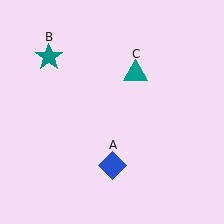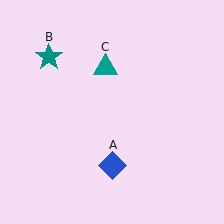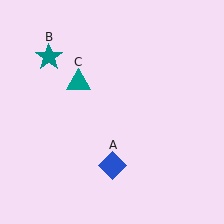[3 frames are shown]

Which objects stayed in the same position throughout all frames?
Blue diamond (object A) and teal star (object B) remained stationary.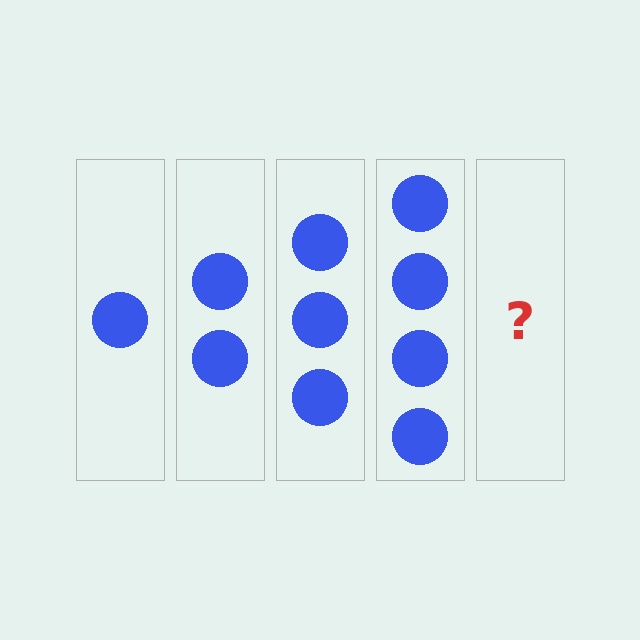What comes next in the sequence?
The next element should be 5 circles.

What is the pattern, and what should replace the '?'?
The pattern is that each step adds one more circle. The '?' should be 5 circles.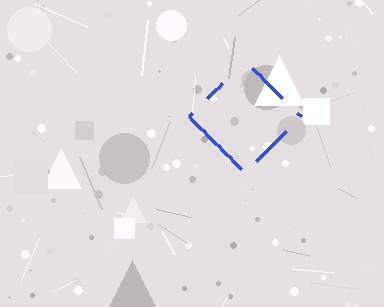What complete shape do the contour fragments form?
The contour fragments form a diamond.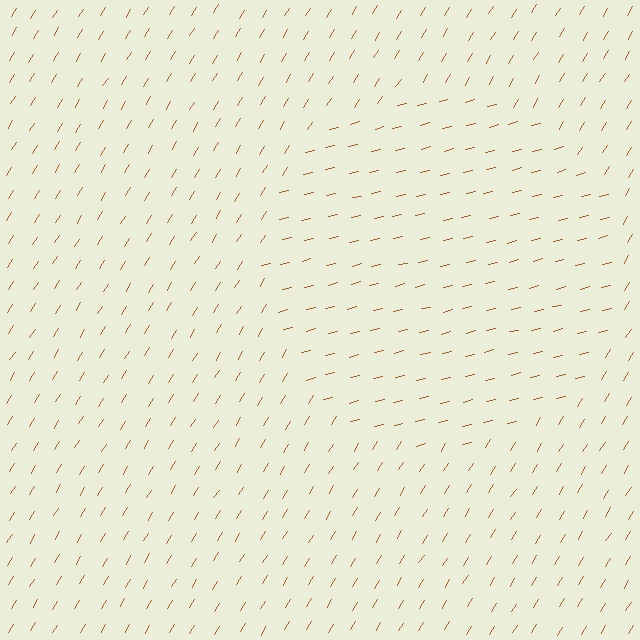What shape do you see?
I see a circle.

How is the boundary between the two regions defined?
The boundary is defined purely by a change in line orientation (approximately 45 degrees difference). All lines are the same color and thickness.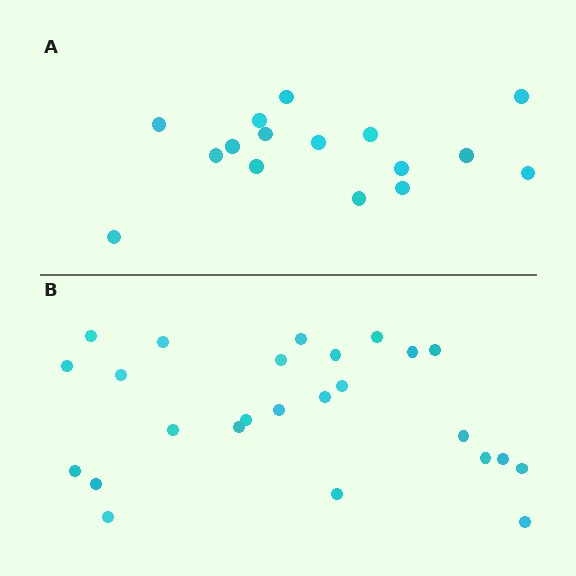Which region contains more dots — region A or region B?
Region B (the bottom region) has more dots.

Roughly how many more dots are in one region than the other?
Region B has roughly 8 or so more dots than region A.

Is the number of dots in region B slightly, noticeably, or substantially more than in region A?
Region B has substantially more. The ratio is roughly 1.6 to 1.